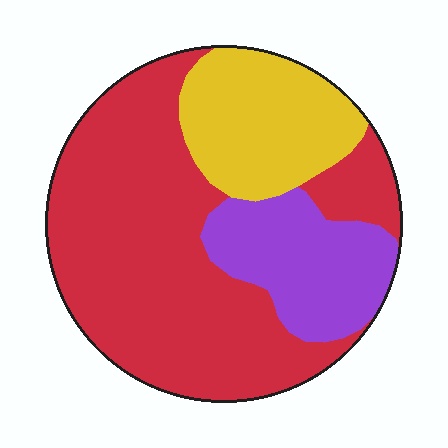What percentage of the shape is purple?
Purple covers roughly 20% of the shape.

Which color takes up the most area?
Red, at roughly 60%.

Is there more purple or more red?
Red.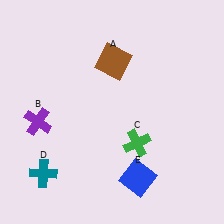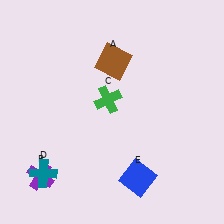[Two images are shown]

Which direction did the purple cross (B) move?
The purple cross (B) moved down.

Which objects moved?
The objects that moved are: the purple cross (B), the green cross (C).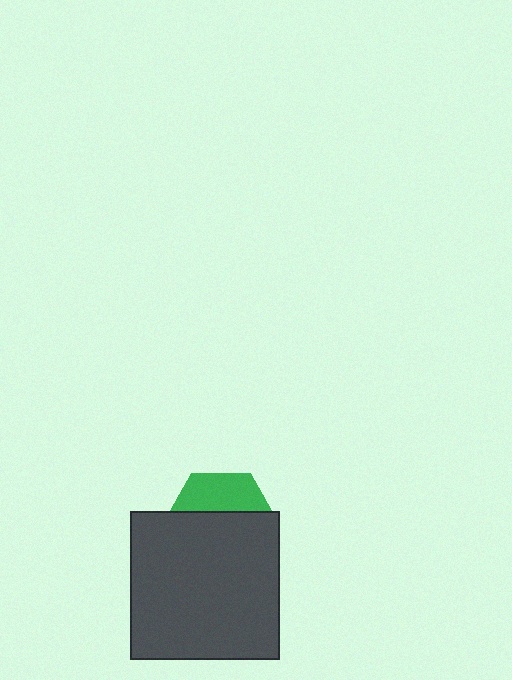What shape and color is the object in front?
The object in front is a dark gray square.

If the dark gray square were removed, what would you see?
You would see the complete green hexagon.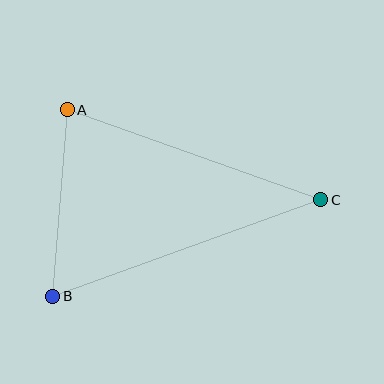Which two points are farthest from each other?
Points B and C are farthest from each other.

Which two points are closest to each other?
Points A and B are closest to each other.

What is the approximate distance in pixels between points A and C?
The distance between A and C is approximately 269 pixels.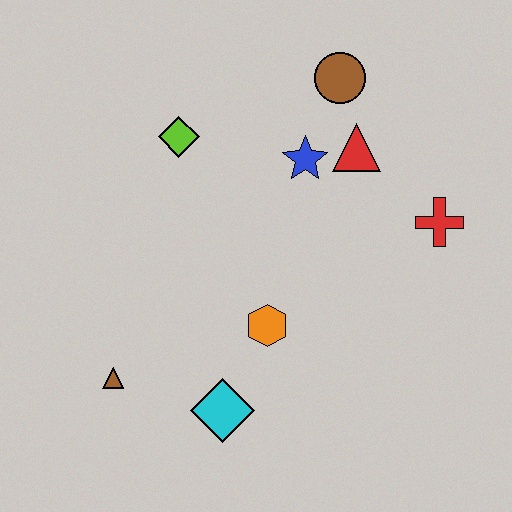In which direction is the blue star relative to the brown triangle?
The blue star is above the brown triangle.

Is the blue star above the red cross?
Yes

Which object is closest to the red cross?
The red triangle is closest to the red cross.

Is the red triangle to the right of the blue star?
Yes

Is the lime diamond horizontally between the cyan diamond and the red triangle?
No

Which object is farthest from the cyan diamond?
The brown circle is farthest from the cyan diamond.